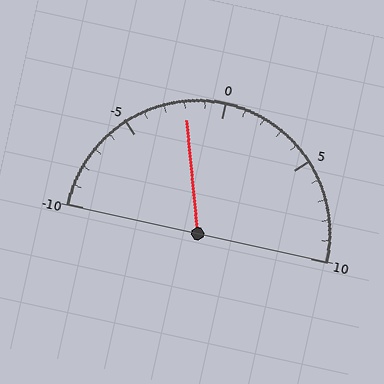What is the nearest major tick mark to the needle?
The nearest major tick mark is 0.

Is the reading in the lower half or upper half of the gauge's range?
The reading is in the lower half of the range (-10 to 10).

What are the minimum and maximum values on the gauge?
The gauge ranges from -10 to 10.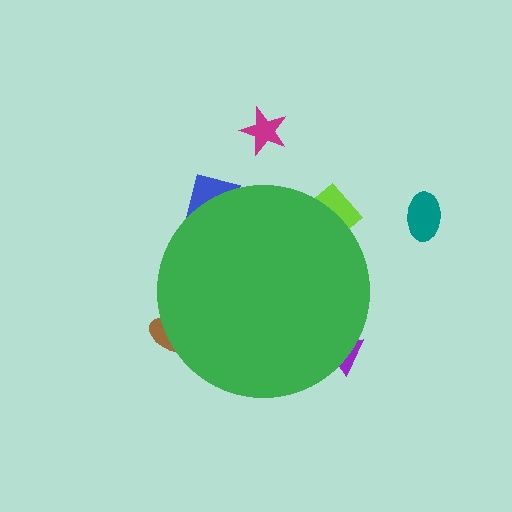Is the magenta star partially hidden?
No, the magenta star is fully visible.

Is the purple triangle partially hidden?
Yes, the purple triangle is partially hidden behind the green circle.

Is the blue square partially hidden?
Yes, the blue square is partially hidden behind the green circle.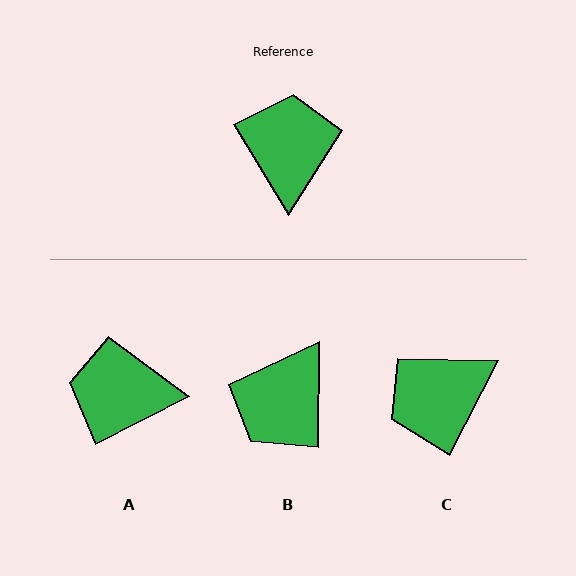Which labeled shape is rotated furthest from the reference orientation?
B, about 148 degrees away.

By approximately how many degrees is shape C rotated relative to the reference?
Approximately 121 degrees counter-clockwise.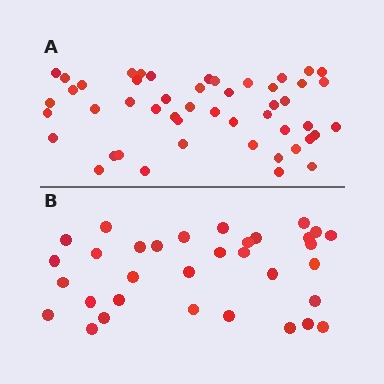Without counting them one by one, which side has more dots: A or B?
Region A (the top region) has more dots.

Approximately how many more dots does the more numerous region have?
Region A has approximately 15 more dots than region B.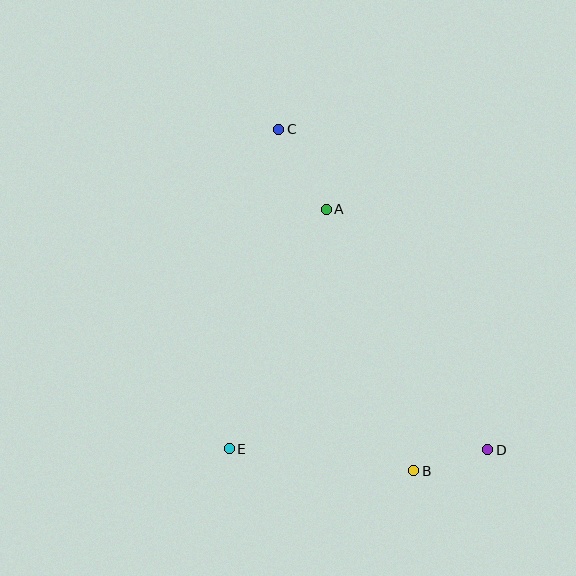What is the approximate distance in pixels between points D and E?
The distance between D and E is approximately 259 pixels.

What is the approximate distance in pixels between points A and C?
The distance between A and C is approximately 93 pixels.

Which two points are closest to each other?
Points B and D are closest to each other.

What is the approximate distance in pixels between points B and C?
The distance between B and C is approximately 367 pixels.